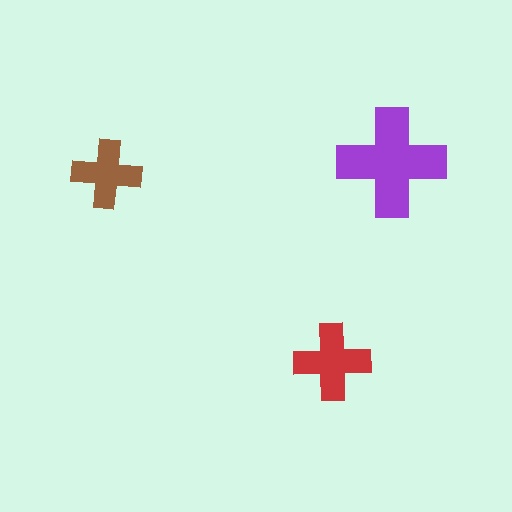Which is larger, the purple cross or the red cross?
The purple one.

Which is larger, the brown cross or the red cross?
The red one.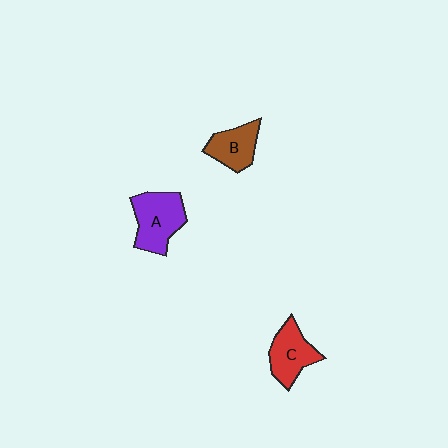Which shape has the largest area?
Shape A (purple).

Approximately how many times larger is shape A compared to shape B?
Approximately 1.4 times.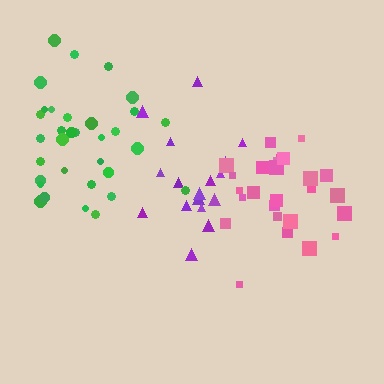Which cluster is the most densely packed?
Pink.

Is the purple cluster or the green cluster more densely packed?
Green.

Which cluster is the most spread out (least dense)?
Purple.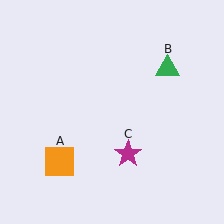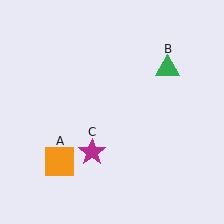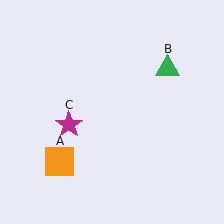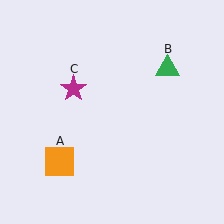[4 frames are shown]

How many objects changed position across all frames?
1 object changed position: magenta star (object C).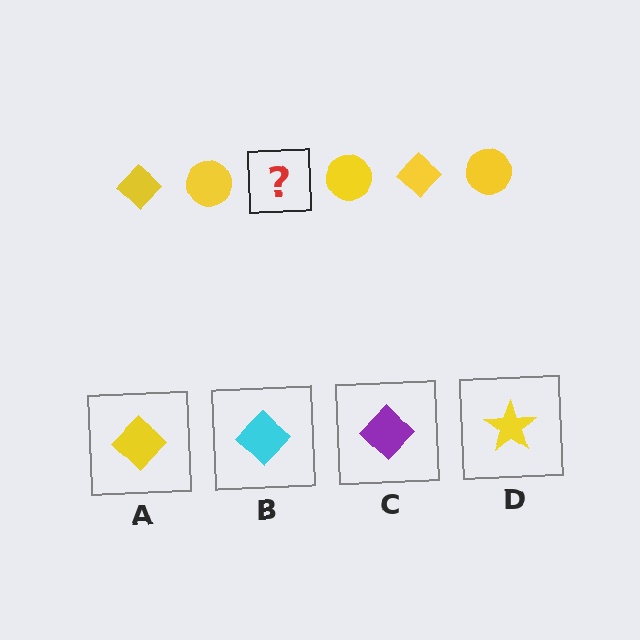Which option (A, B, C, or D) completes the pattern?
A.